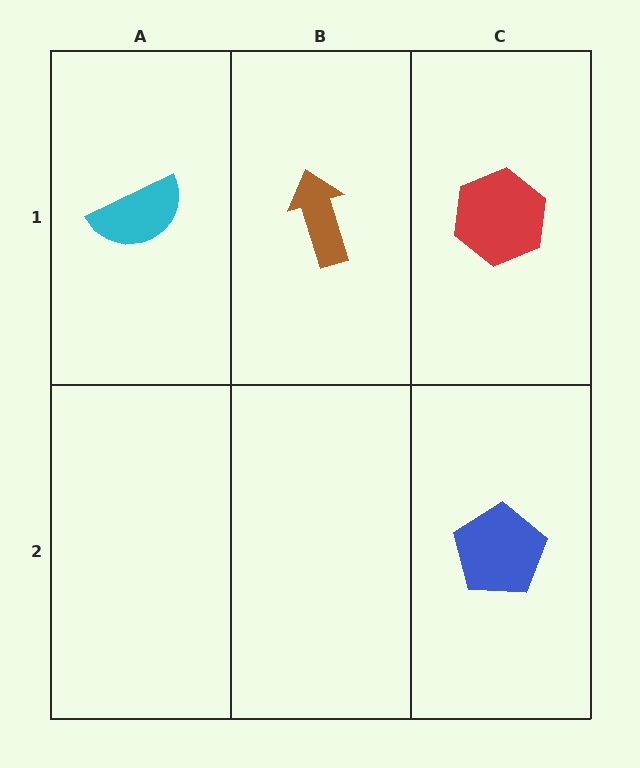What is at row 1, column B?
A brown arrow.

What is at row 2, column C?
A blue pentagon.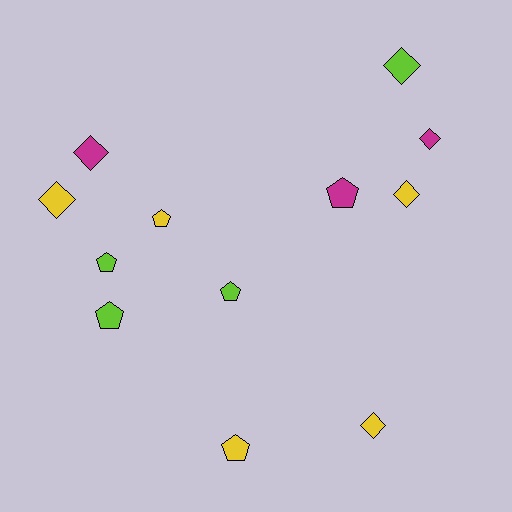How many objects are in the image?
There are 12 objects.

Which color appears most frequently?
Yellow, with 5 objects.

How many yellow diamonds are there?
There are 3 yellow diamonds.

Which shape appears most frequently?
Diamond, with 6 objects.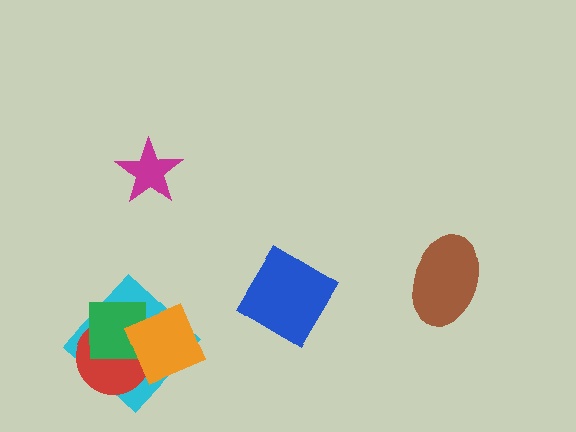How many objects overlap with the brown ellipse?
0 objects overlap with the brown ellipse.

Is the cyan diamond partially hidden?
Yes, it is partially covered by another shape.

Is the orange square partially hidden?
No, no other shape covers it.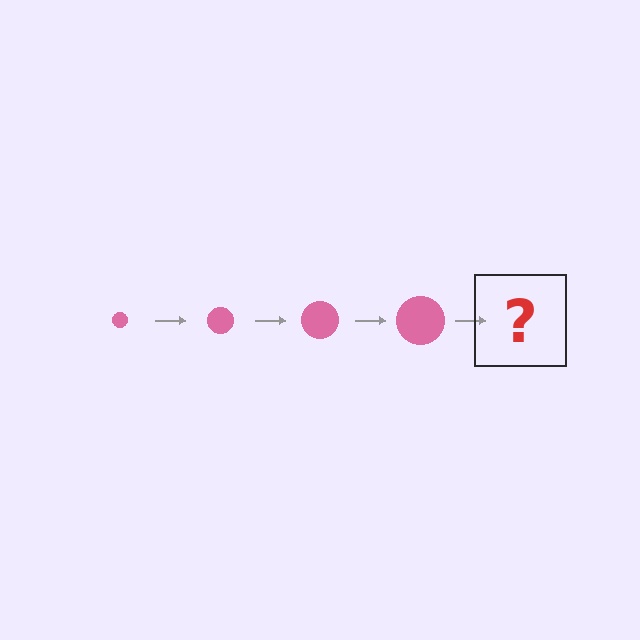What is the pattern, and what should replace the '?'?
The pattern is that the circle gets progressively larger each step. The '?' should be a pink circle, larger than the previous one.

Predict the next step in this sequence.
The next step is a pink circle, larger than the previous one.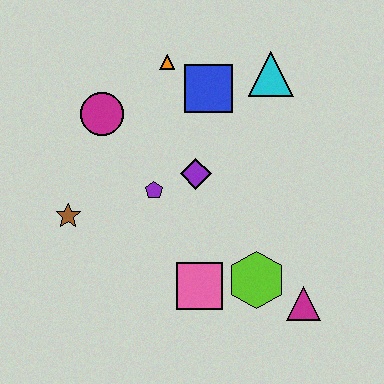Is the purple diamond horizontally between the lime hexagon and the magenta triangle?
No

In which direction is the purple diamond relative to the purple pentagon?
The purple diamond is to the right of the purple pentagon.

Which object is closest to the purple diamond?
The purple pentagon is closest to the purple diamond.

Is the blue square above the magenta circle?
Yes